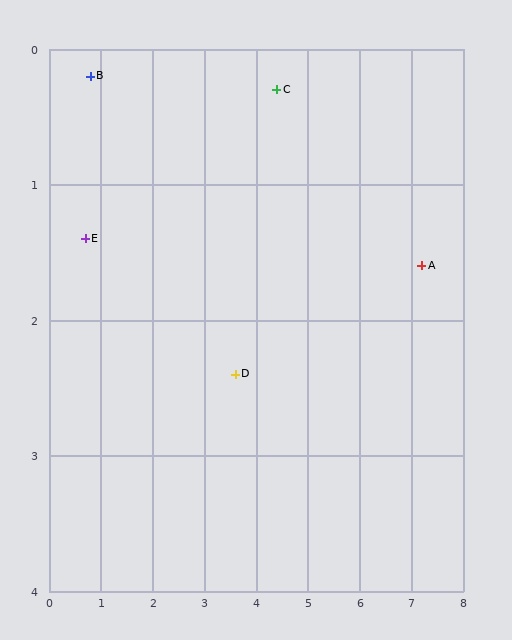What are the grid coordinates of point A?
Point A is at approximately (7.2, 1.6).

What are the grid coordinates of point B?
Point B is at approximately (0.8, 0.2).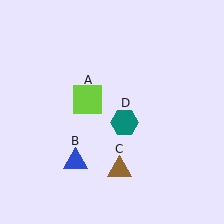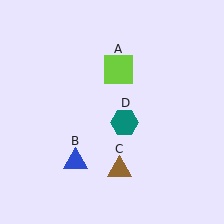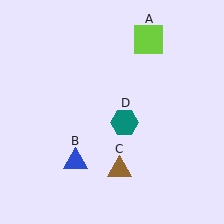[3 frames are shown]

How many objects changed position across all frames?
1 object changed position: lime square (object A).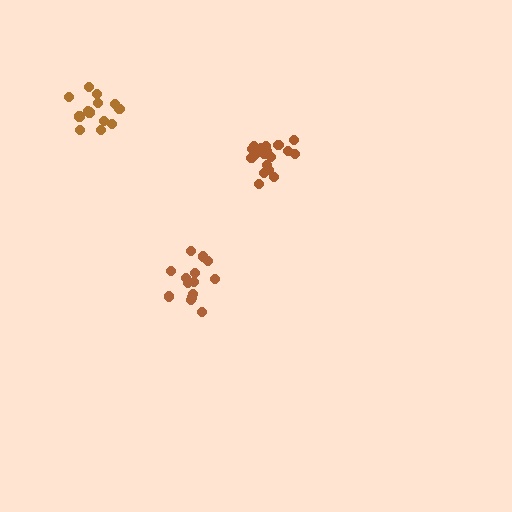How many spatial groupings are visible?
There are 3 spatial groupings.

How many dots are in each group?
Group 1: 18 dots, Group 2: 14 dots, Group 3: 14 dots (46 total).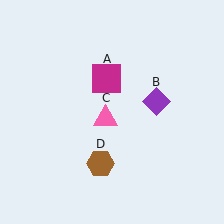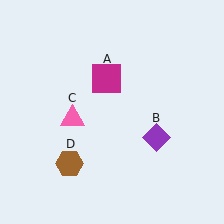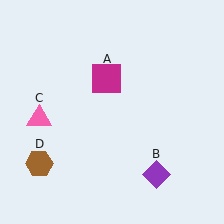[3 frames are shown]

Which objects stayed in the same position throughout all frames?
Magenta square (object A) remained stationary.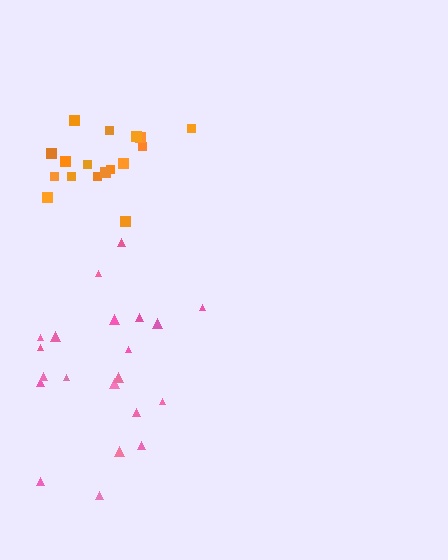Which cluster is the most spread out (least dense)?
Pink.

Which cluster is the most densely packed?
Orange.